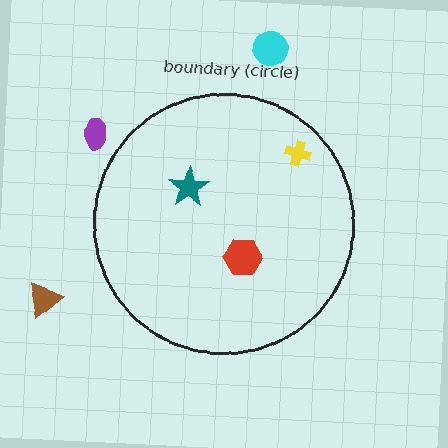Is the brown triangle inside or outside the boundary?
Outside.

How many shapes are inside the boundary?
3 inside, 3 outside.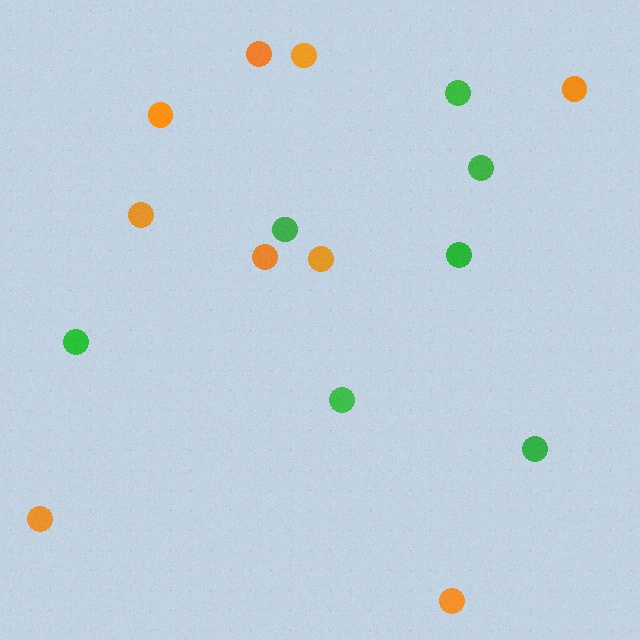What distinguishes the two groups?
There are 2 groups: one group of green circles (7) and one group of orange circles (9).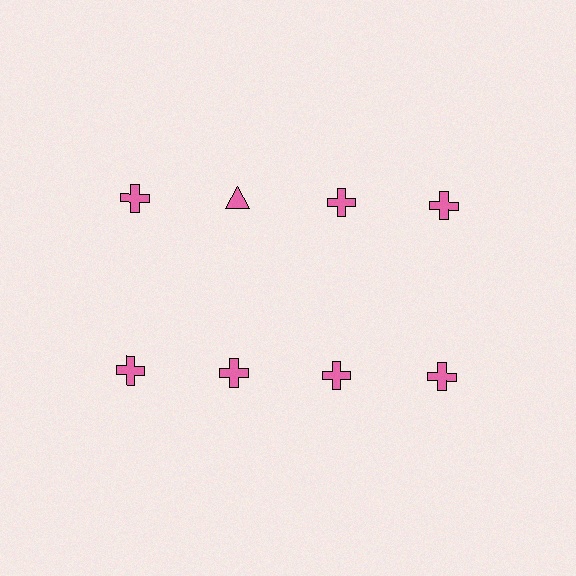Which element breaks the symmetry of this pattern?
The pink triangle in the top row, second from left column breaks the symmetry. All other shapes are pink crosses.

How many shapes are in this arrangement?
There are 8 shapes arranged in a grid pattern.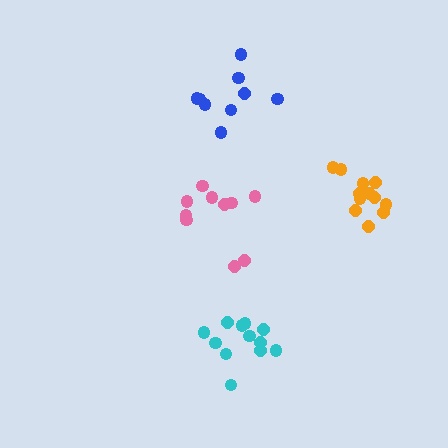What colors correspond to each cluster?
The clusters are colored: orange, cyan, pink, blue.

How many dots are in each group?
Group 1: 12 dots, Group 2: 12 dots, Group 3: 10 dots, Group 4: 9 dots (43 total).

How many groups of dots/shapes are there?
There are 4 groups.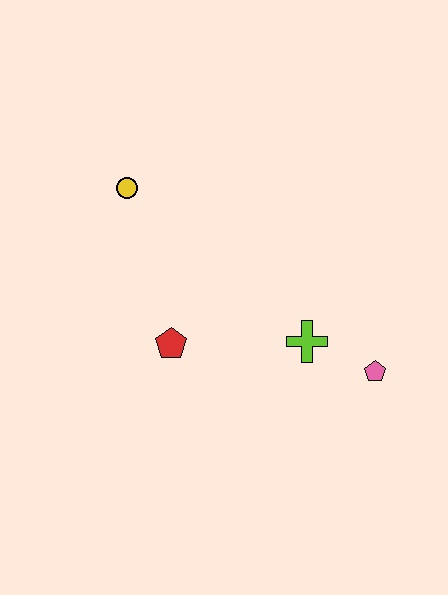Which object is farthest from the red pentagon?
The pink pentagon is farthest from the red pentagon.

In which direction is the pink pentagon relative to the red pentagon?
The pink pentagon is to the right of the red pentagon.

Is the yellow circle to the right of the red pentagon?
No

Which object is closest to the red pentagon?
The lime cross is closest to the red pentagon.